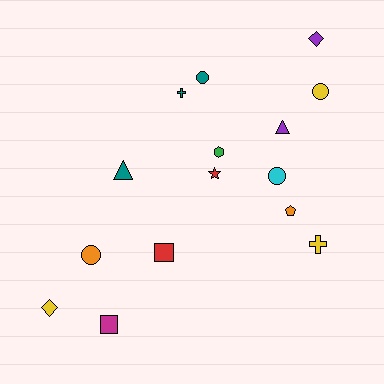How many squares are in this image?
There are 2 squares.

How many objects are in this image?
There are 15 objects.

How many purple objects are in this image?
There are 2 purple objects.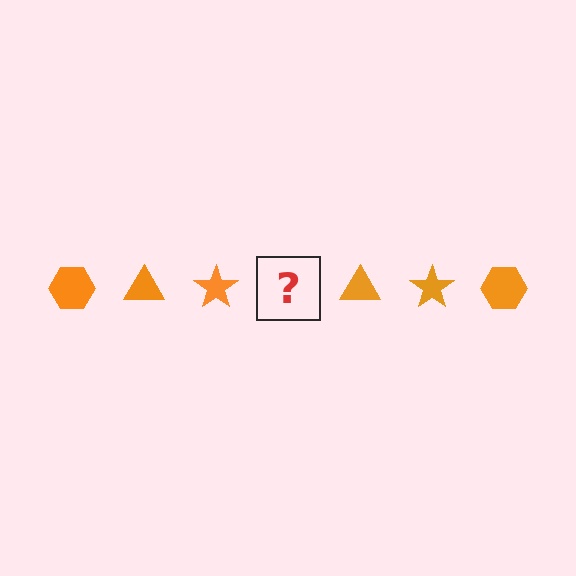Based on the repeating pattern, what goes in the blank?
The blank should be an orange hexagon.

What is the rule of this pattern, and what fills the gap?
The rule is that the pattern cycles through hexagon, triangle, star shapes in orange. The gap should be filled with an orange hexagon.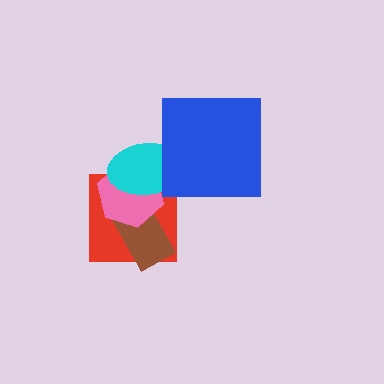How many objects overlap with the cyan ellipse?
4 objects overlap with the cyan ellipse.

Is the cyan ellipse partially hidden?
Yes, it is partially covered by another shape.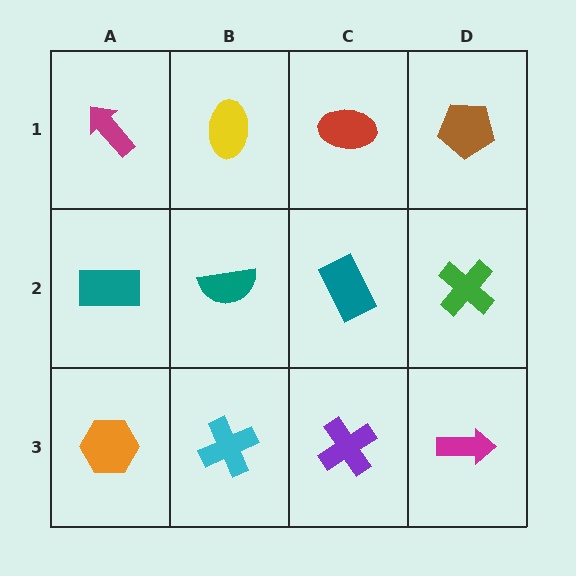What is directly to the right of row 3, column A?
A cyan cross.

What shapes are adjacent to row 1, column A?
A teal rectangle (row 2, column A), a yellow ellipse (row 1, column B).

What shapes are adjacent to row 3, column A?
A teal rectangle (row 2, column A), a cyan cross (row 3, column B).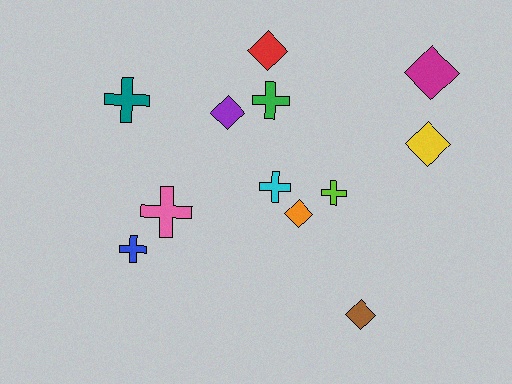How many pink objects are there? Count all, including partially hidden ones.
There is 1 pink object.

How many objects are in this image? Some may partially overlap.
There are 12 objects.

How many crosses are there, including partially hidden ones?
There are 6 crosses.